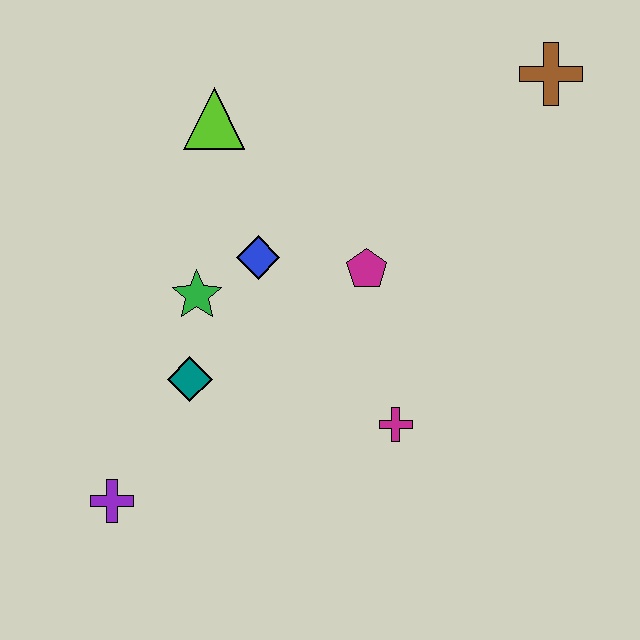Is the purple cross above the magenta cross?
No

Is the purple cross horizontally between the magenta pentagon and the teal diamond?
No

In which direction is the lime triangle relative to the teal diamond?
The lime triangle is above the teal diamond.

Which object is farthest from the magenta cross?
The brown cross is farthest from the magenta cross.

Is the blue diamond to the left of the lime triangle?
No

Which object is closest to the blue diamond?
The green star is closest to the blue diamond.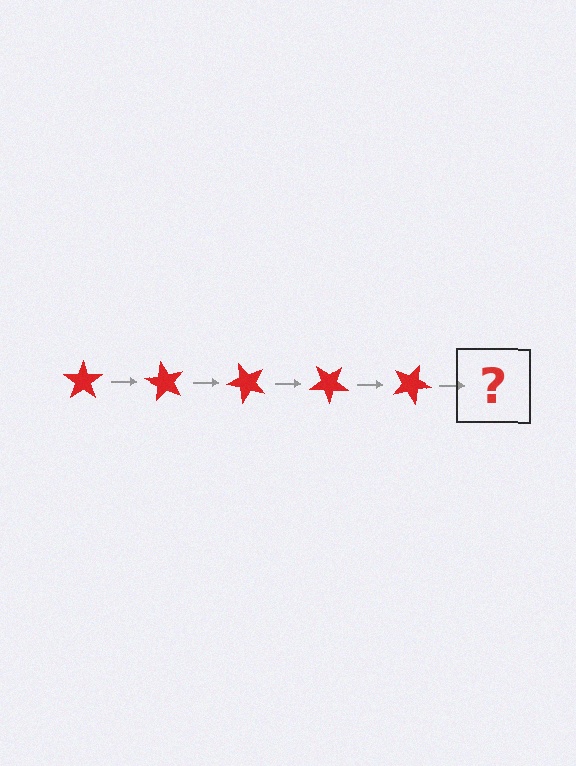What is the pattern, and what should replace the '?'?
The pattern is that the star rotates 60 degrees each step. The '?' should be a red star rotated 300 degrees.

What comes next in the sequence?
The next element should be a red star rotated 300 degrees.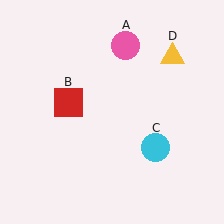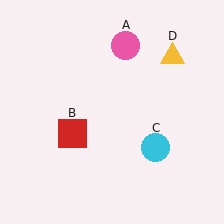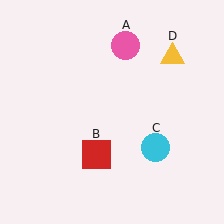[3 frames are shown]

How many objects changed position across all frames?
1 object changed position: red square (object B).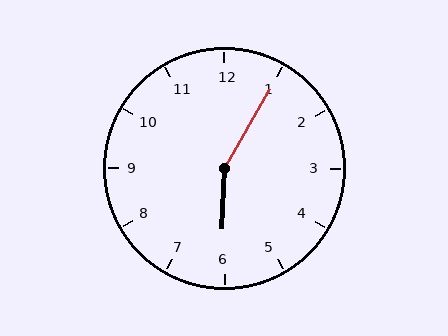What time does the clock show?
6:05.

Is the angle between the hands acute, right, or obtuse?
It is obtuse.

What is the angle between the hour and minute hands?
Approximately 152 degrees.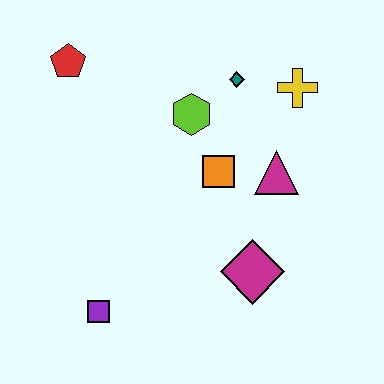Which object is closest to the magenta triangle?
The orange square is closest to the magenta triangle.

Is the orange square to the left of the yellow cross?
Yes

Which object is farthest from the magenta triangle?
The red pentagon is farthest from the magenta triangle.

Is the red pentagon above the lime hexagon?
Yes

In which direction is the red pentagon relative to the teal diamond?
The red pentagon is to the left of the teal diamond.